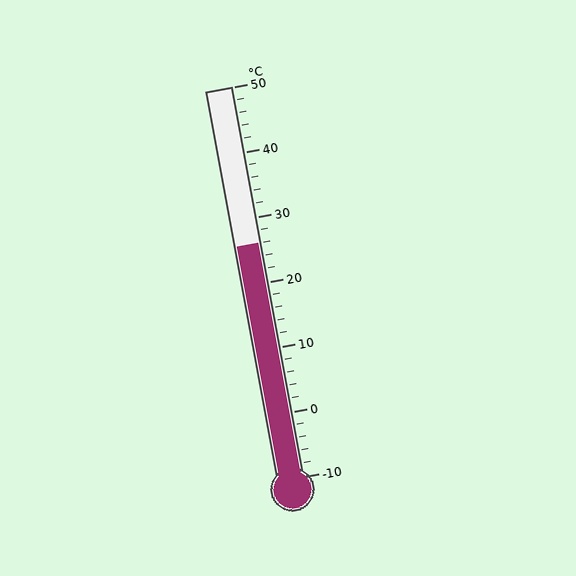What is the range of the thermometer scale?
The thermometer scale ranges from -10°C to 50°C.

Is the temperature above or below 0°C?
The temperature is above 0°C.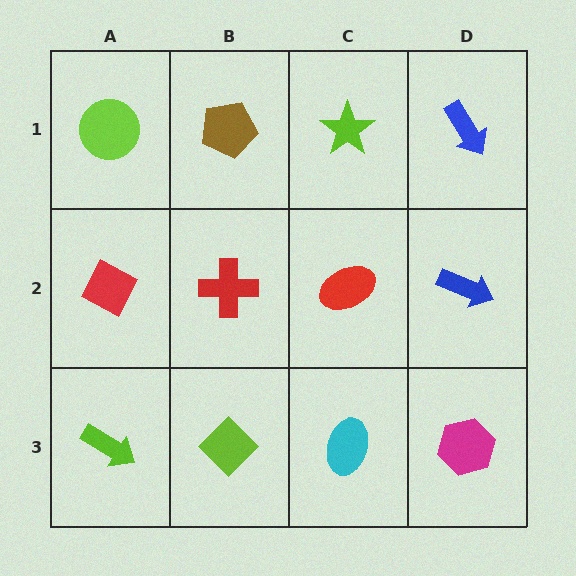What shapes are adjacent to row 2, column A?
A lime circle (row 1, column A), a lime arrow (row 3, column A), a red cross (row 2, column B).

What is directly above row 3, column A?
A red diamond.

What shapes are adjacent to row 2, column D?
A blue arrow (row 1, column D), a magenta hexagon (row 3, column D), a red ellipse (row 2, column C).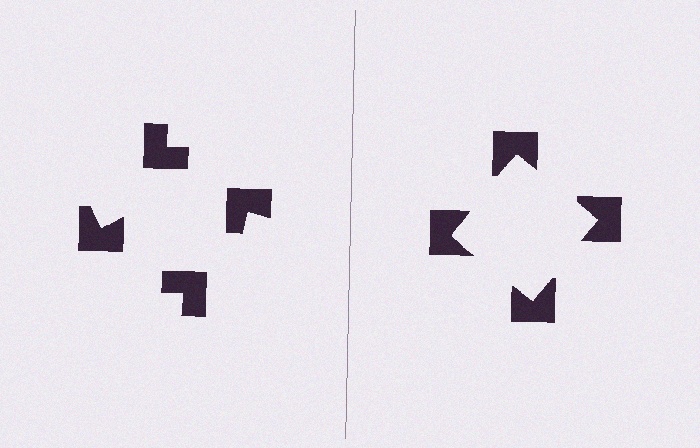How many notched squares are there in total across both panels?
8 — 4 on each side.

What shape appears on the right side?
An illusory square.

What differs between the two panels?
The notched squares are positioned identically on both sides; only the wedge orientations differ. On the right they align to a square; on the left they are misaligned.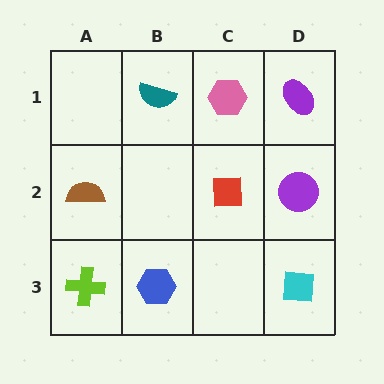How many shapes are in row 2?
3 shapes.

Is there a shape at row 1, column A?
No, that cell is empty.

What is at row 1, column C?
A pink hexagon.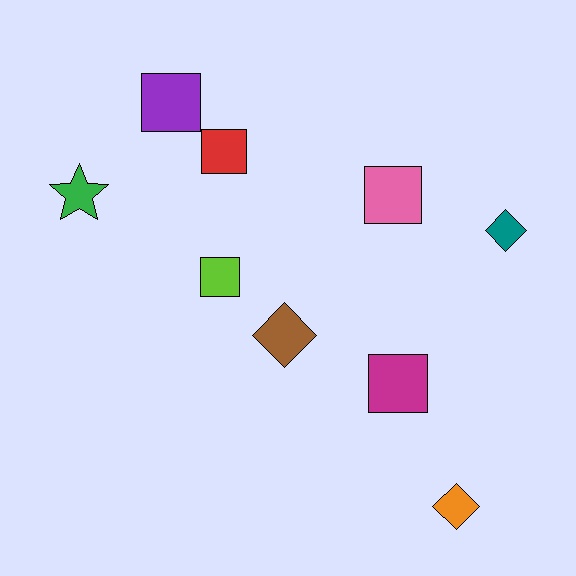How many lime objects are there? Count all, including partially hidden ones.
There is 1 lime object.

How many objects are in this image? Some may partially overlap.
There are 9 objects.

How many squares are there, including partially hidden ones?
There are 5 squares.